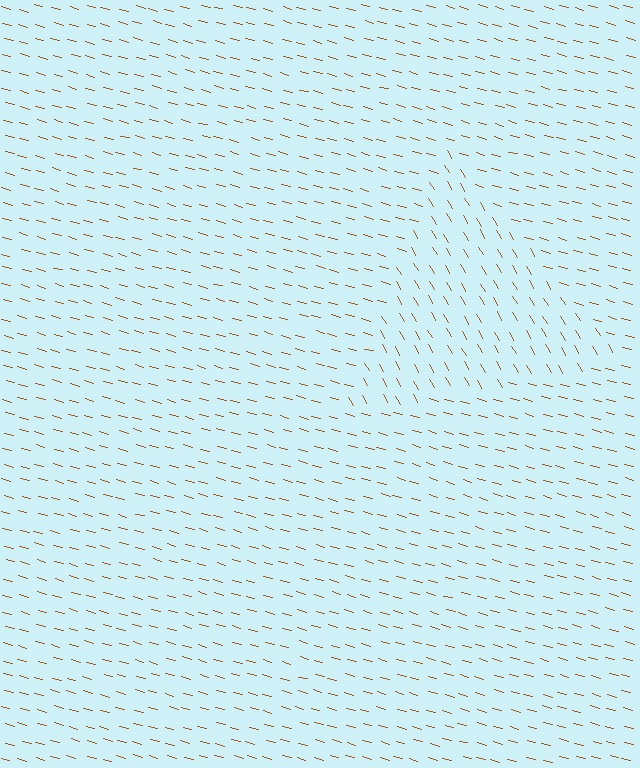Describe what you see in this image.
The image is filled with small brown line segments. A triangle region in the image has lines oriented differently from the surrounding lines, creating a visible texture boundary.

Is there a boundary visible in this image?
Yes, there is a texture boundary formed by a change in line orientation.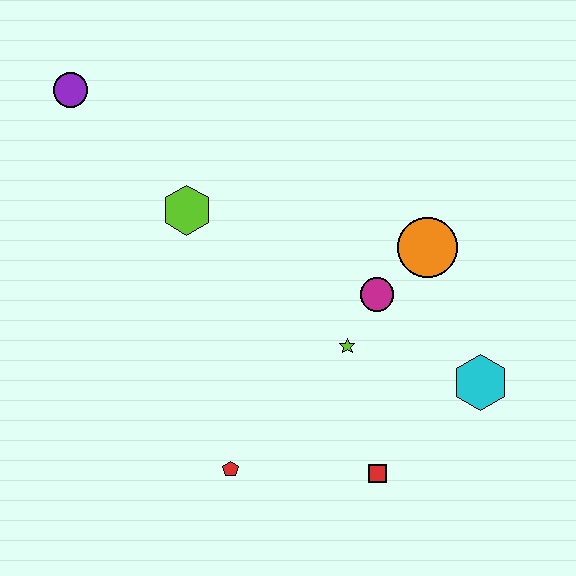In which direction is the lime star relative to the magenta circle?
The lime star is below the magenta circle.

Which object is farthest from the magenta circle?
The purple circle is farthest from the magenta circle.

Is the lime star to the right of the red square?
No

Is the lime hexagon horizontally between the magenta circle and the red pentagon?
No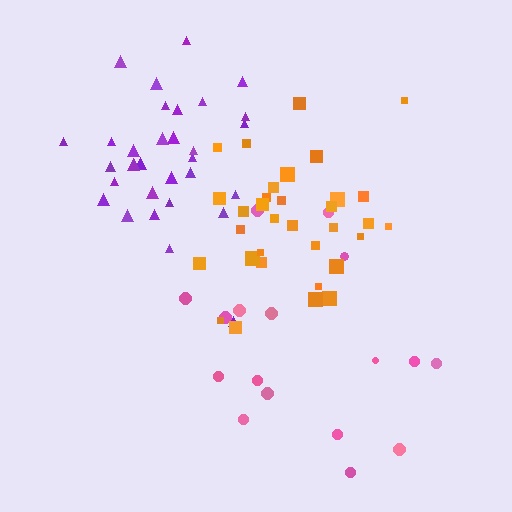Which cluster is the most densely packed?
Purple.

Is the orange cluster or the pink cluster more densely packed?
Orange.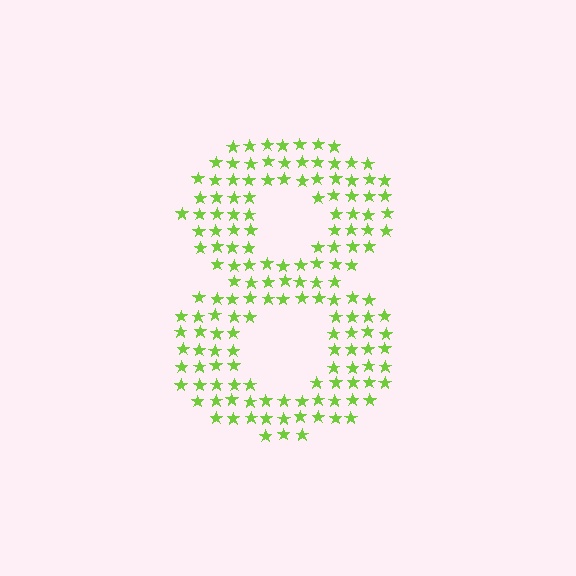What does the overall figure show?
The overall figure shows the digit 8.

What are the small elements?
The small elements are stars.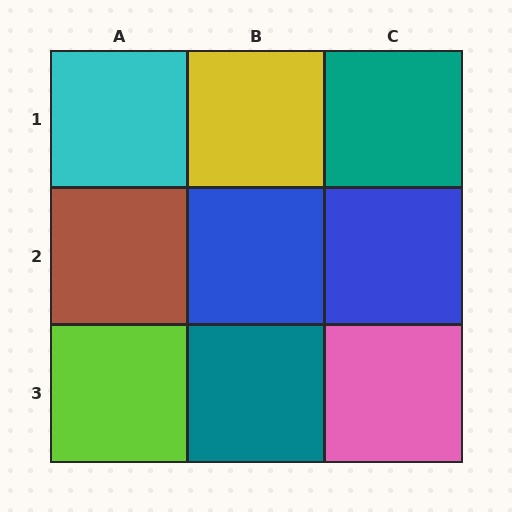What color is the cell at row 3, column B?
Teal.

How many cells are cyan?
1 cell is cyan.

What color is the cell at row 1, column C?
Teal.